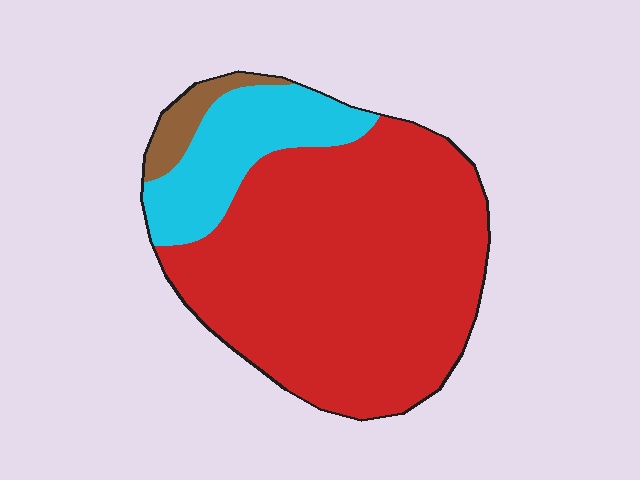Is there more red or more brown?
Red.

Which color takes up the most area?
Red, at roughly 75%.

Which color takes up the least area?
Brown, at roughly 5%.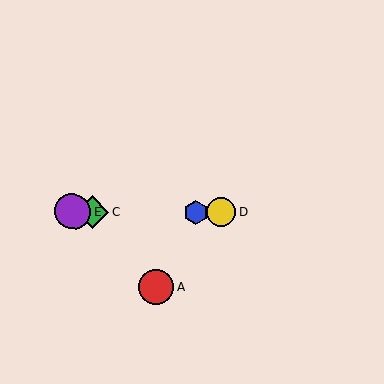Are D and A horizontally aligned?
No, D is at y≈212 and A is at y≈287.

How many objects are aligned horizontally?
4 objects (B, C, D, E) are aligned horizontally.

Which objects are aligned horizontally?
Objects B, C, D, E are aligned horizontally.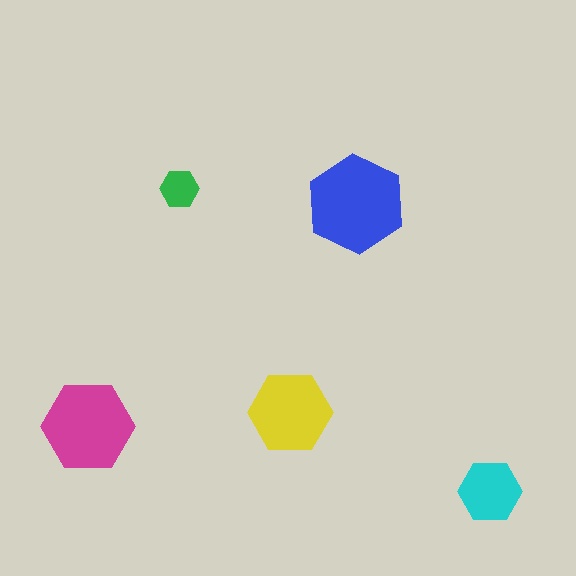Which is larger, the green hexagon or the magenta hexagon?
The magenta one.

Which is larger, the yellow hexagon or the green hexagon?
The yellow one.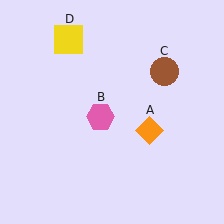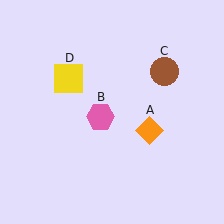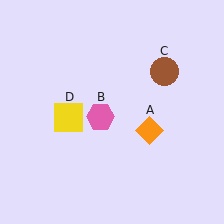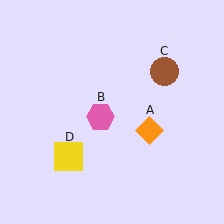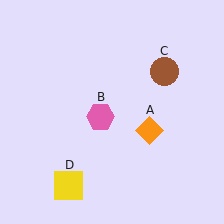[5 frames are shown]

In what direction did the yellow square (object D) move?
The yellow square (object D) moved down.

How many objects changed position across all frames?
1 object changed position: yellow square (object D).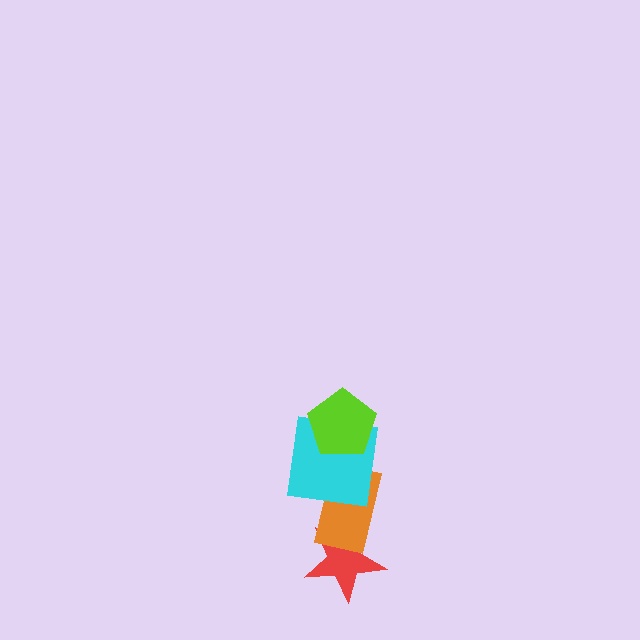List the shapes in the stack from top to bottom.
From top to bottom: the lime pentagon, the cyan square, the orange rectangle, the red star.